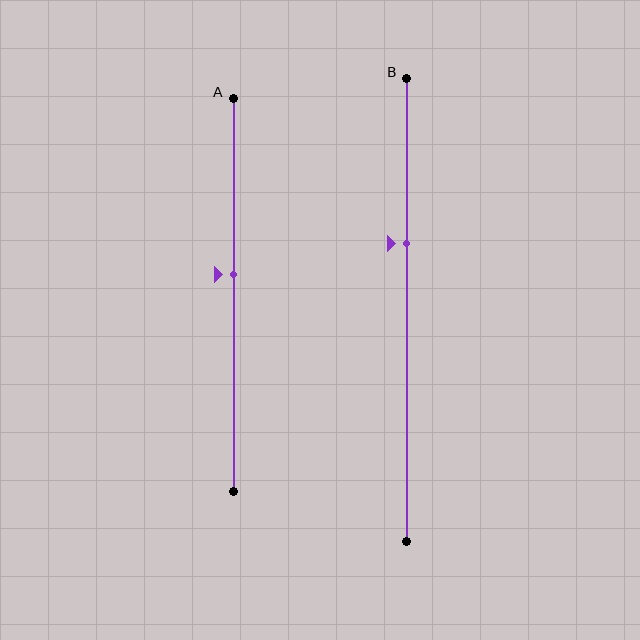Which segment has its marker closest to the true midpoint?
Segment A has its marker closest to the true midpoint.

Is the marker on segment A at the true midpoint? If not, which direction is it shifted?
No, the marker on segment A is shifted upward by about 5% of the segment length.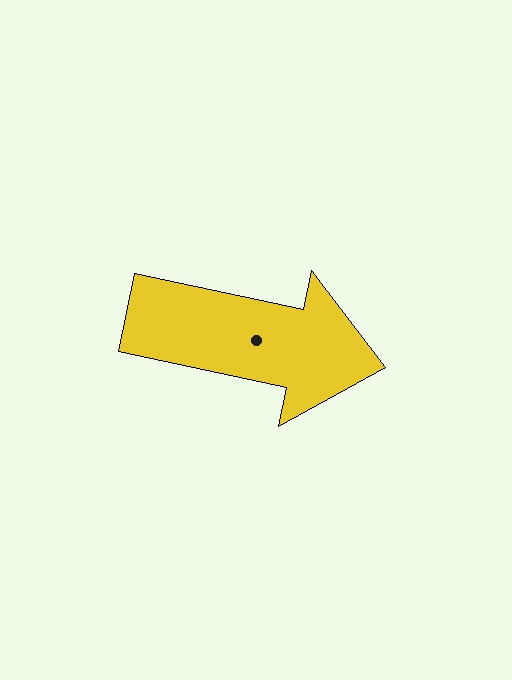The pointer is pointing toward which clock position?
Roughly 3 o'clock.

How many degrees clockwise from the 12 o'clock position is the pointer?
Approximately 102 degrees.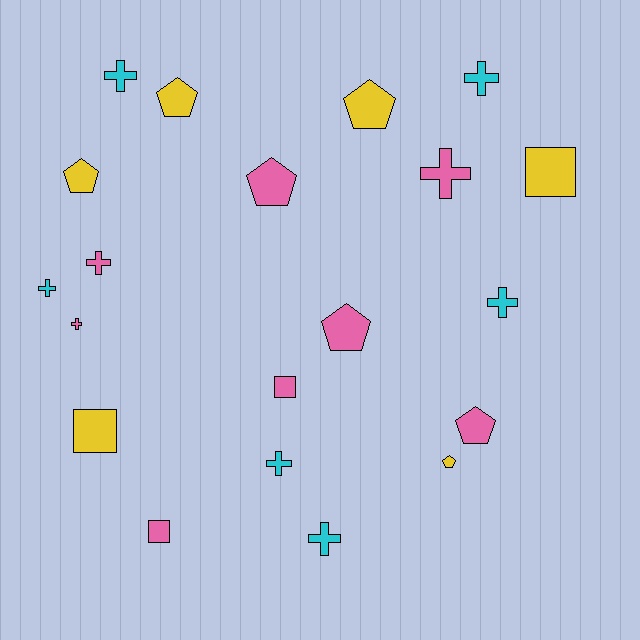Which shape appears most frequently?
Cross, with 9 objects.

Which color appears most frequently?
Pink, with 8 objects.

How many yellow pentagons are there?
There are 4 yellow pentagons.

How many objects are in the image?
There are 20 objects.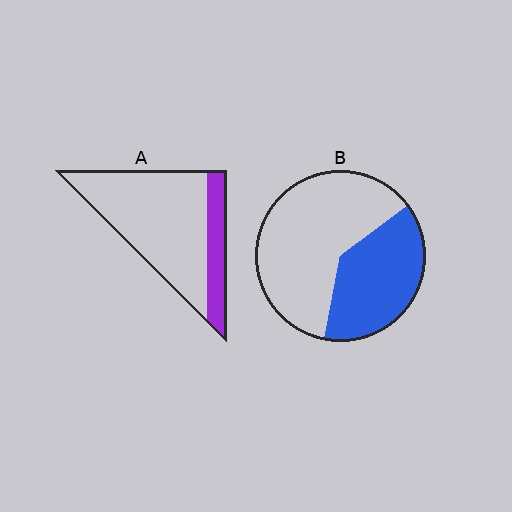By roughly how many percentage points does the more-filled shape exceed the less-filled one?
By roughly 15 percentage points (B over A).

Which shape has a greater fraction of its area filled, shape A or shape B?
Shape B.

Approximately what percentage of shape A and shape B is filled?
A is approximately 20% and B is approximately 40%.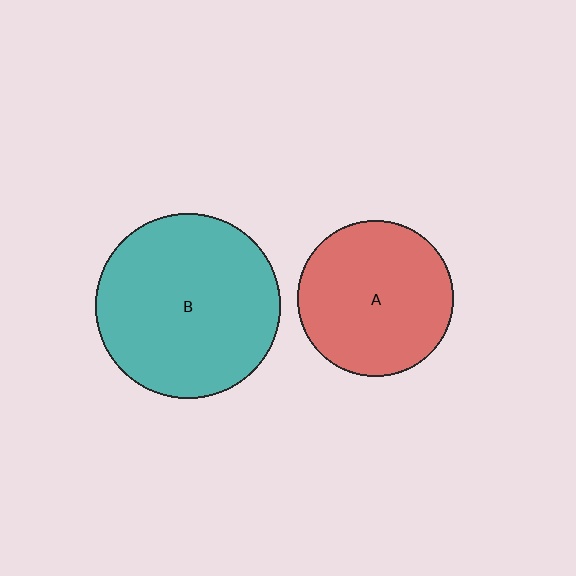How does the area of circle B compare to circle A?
Approximately 1.4 times.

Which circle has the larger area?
Circle B (teal).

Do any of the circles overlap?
No, none of the circles overlap.